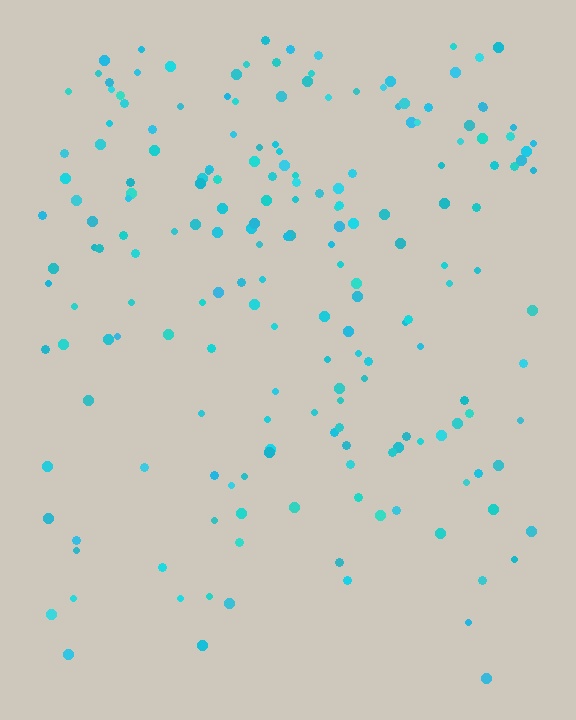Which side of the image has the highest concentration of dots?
The top.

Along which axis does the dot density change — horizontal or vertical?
Vertical.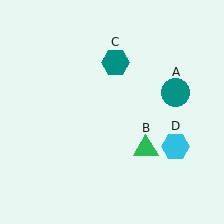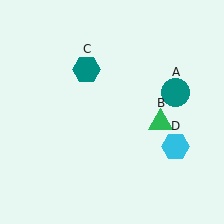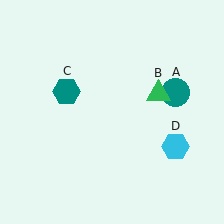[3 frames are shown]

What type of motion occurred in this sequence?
The green triangle (object B), teal hexagon (object C) rotated counterclockwise around the center of the scene.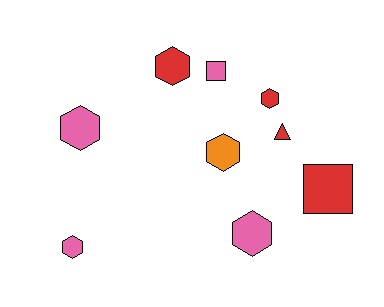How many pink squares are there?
There is 1 pink square.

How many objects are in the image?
There are 9 objects.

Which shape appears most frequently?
Hexagon, with 6 objects.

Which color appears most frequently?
Pink, with 4 objects.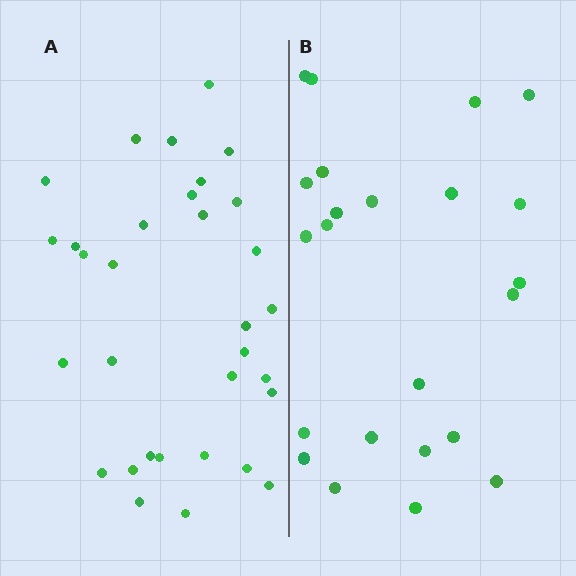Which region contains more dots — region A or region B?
Region A (the left region) has more dots.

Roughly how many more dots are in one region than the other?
Region A has roughly 8 or so more dots than region B.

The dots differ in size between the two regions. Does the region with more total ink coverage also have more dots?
No. Region B has more total ink coverage because its dots are larger, but region A actually contains more individual dots. Total area can be misleading — the number of items is what matters here.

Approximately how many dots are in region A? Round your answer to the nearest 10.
About 30 dots. (The exact count is 32, which rounds to 30.)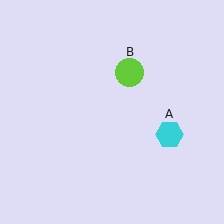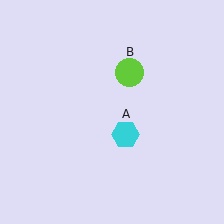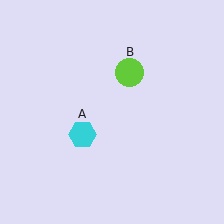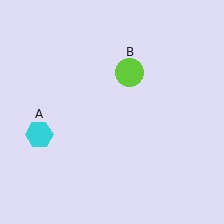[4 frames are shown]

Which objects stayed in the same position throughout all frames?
Lime circle (object B) remained stationary.